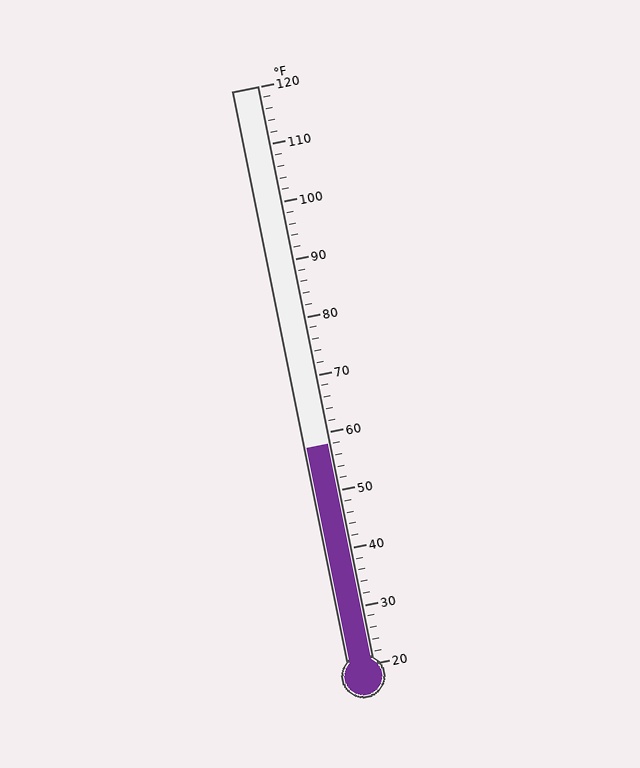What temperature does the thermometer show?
The thermometer shows approximately 58°F.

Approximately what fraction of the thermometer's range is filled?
The thermometer is filled to approximately 40% of its range.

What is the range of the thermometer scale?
The thermometer scale ranges from 20°F to 120°F.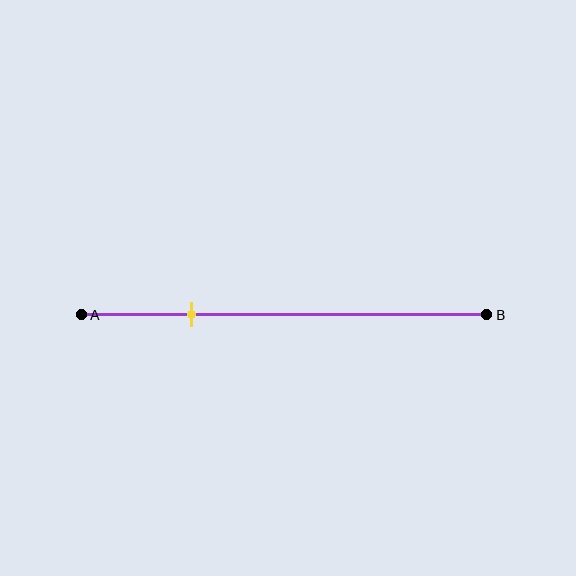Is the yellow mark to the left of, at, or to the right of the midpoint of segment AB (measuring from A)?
The yellow mark is to the left of the midpoint of segment AB.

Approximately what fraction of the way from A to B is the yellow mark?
The yellow mark is approximately 25% of the way from A to B.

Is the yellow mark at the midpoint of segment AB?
No, the mark is at about 25% from A, not at the 50% midpoint.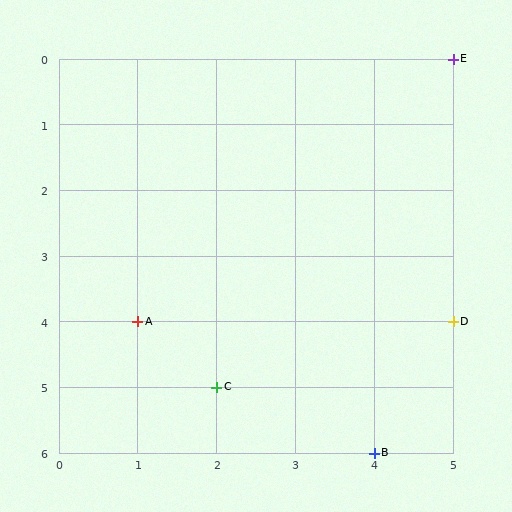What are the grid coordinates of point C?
Point C is at grid coordinates (2, 5).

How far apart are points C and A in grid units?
Points C and A are 1 column and 1 row apart (about 1.4 grid units diagonally).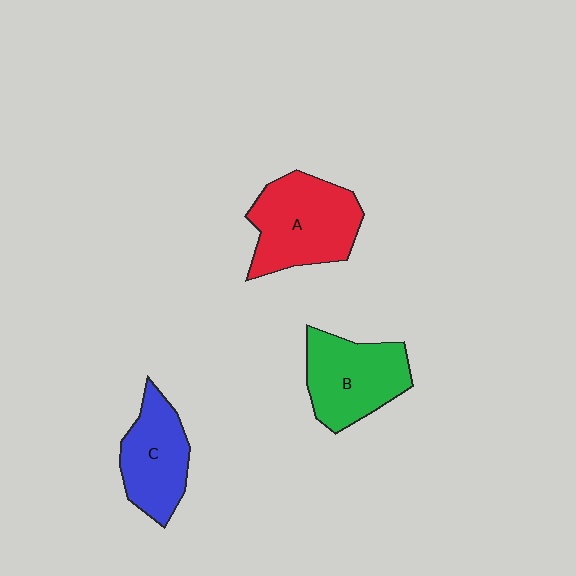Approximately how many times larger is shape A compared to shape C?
Approximately 1.3 times.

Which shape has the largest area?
Shape A (red).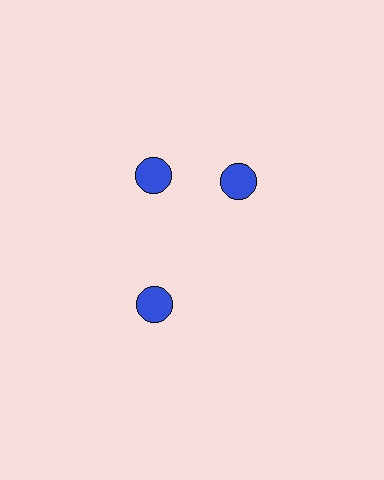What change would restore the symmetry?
The symmetry would be restored by rotating it back into even spacing with its neighbors so that all 3 circles sit at equal angles and equal distance from the center.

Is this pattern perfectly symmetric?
No. The 3 blue circles are arranged in a ring, but one element near the 3 o'clock position is rotated out of alignment along the ring, breaking the 3-fold rotational symmetry.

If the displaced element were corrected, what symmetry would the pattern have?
It would have 3-fold rotational symmetry — the pattern would map onto itself every 120 degrees.